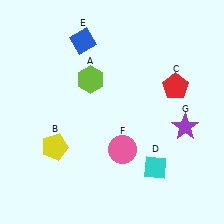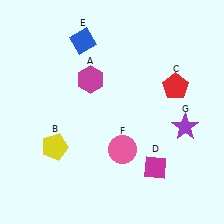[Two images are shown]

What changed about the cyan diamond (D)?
In Image 1, D is cyan. In Image 2, it changed to magenta.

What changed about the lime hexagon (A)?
In Image 1, A is lime. In Image 2, it changed to magenta.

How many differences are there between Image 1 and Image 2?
There are 2 differences between the two images.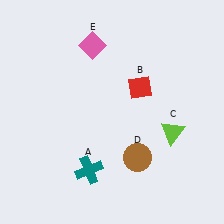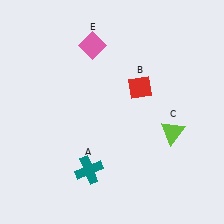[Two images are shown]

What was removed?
The brown circle (D) was removed in Image 2.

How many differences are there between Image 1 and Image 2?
There is 1 difference between the two images.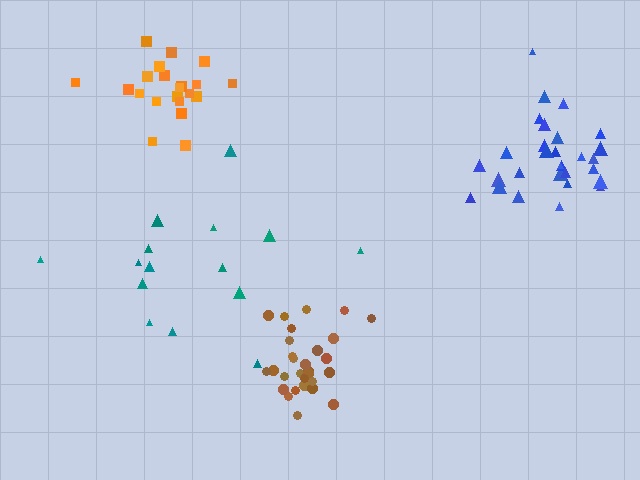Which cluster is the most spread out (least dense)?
Teal.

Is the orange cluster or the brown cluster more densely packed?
Brown.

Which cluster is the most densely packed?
Brown.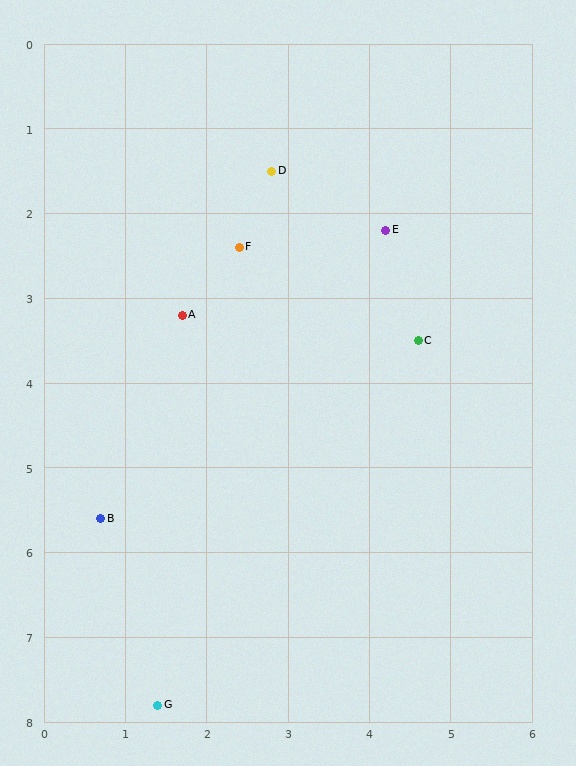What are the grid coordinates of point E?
Point E is at approximately (4.2, 2.2).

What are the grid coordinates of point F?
Point F is at approximately (2.4, 2.4).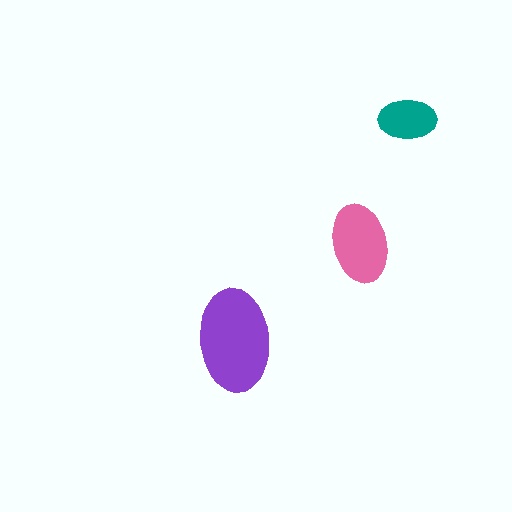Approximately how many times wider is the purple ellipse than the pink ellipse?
About 1.5 times wider.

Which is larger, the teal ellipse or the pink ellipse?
The pink one.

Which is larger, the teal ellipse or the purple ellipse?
The purple one.